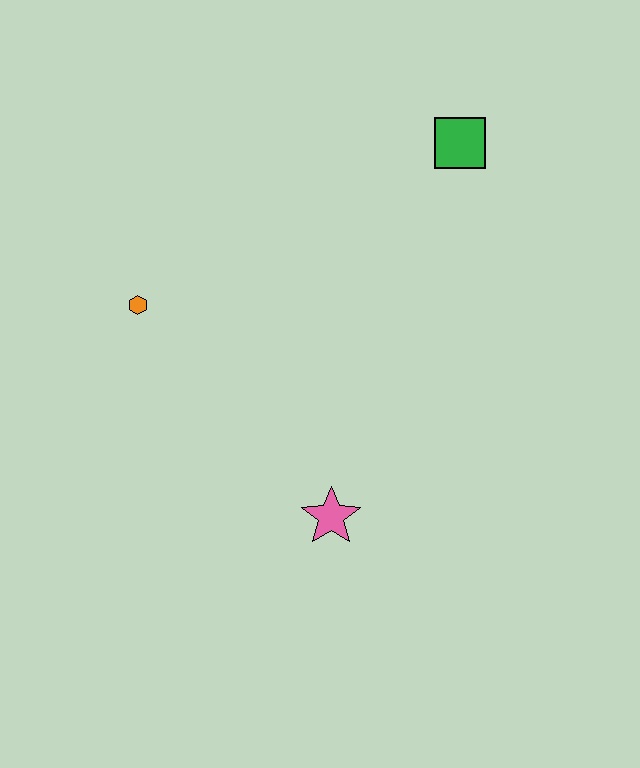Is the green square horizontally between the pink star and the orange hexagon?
No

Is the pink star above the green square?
No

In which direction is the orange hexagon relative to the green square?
The orange hexagon is to the left of the green square.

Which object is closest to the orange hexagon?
The pink star is closest to the orange hexagon.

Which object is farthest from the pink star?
The green square is farthest from the pink star.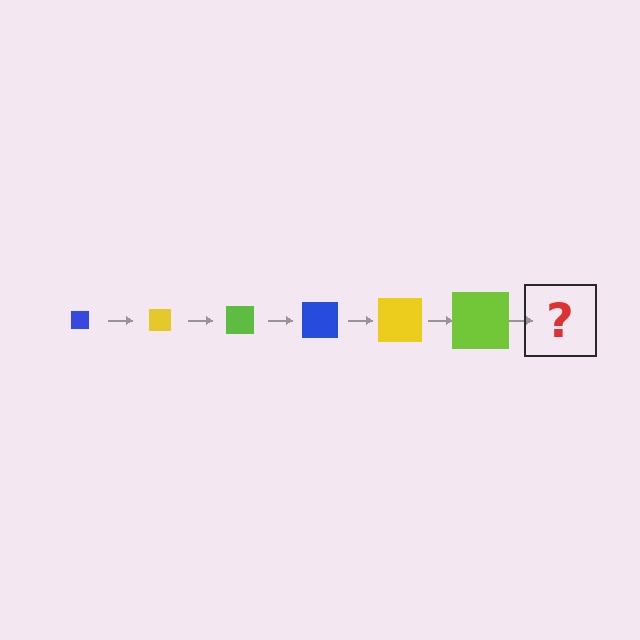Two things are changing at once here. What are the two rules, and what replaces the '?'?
The two rules are that the square grows larger each step and the color cycles through blue, yellow, and lime. The '?' should be a blue square, larger than the previous one.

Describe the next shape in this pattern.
It should be a blue square, larger than the previous one.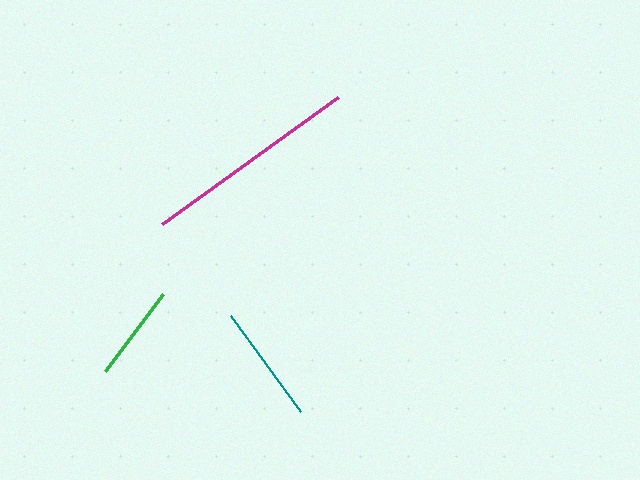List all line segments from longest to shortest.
From longest to shortest: magenta, teal, green.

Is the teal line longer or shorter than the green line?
The teal line is longer than the green line.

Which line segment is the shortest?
The green line is the shortest at approximately 96 pixels.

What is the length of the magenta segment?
The magenta segment is approximately 216 pixels long.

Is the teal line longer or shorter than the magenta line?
The magenta line is longer than the teal line.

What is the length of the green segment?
The green segment is approximately 96 pixels long.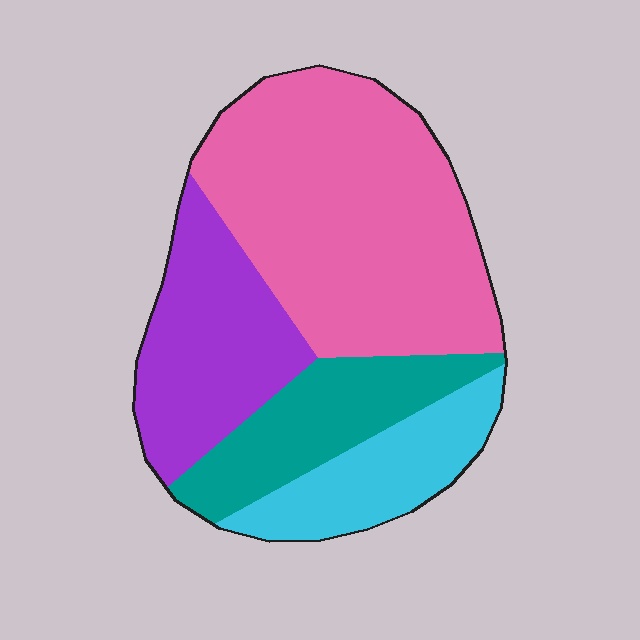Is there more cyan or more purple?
Purple.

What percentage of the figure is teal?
Teal takes up about one sixth (1/6) of the figure.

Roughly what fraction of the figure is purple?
Purple covers 22% of the figure.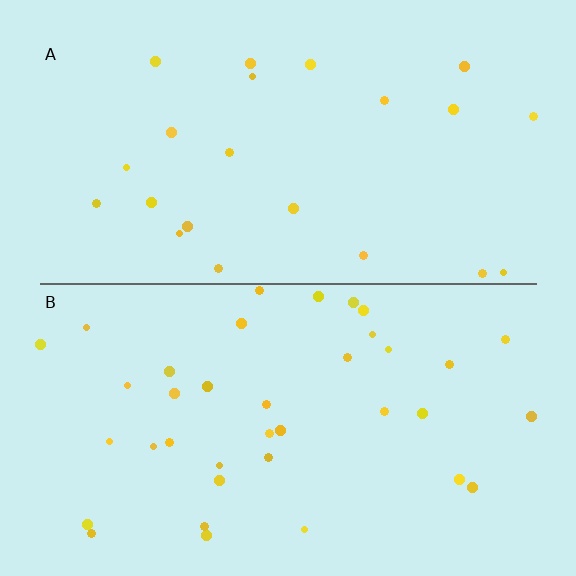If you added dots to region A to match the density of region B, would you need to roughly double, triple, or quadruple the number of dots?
Approximately double.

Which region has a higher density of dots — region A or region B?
B (the bottom).